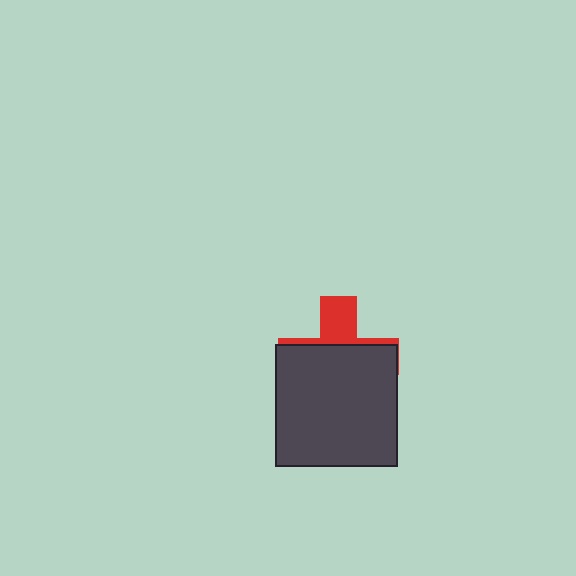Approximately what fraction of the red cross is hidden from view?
Roughly 69% of the red cross is hidden behind the dark gray square.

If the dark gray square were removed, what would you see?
You would see the complete red cross.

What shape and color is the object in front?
The object in front is a dark gray square.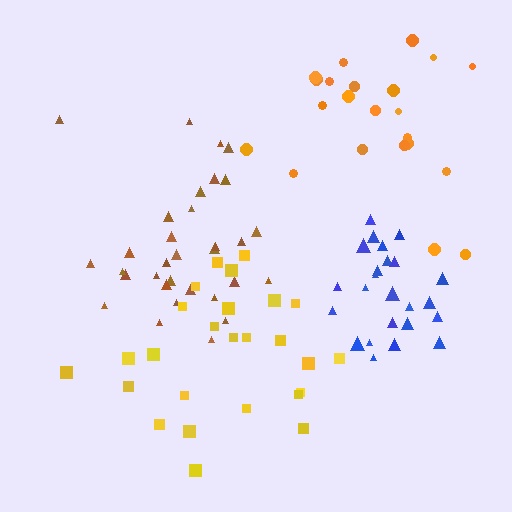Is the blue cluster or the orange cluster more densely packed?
Blue.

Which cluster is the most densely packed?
Blue.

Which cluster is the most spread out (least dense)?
Yellow.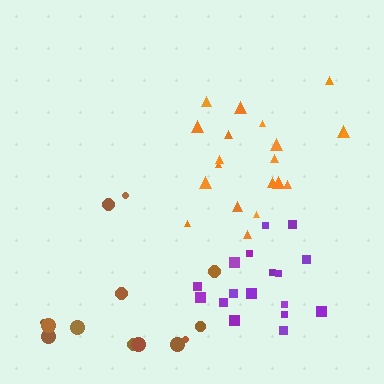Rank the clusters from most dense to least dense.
purple, orange, brown.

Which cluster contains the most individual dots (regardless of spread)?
Orange (20).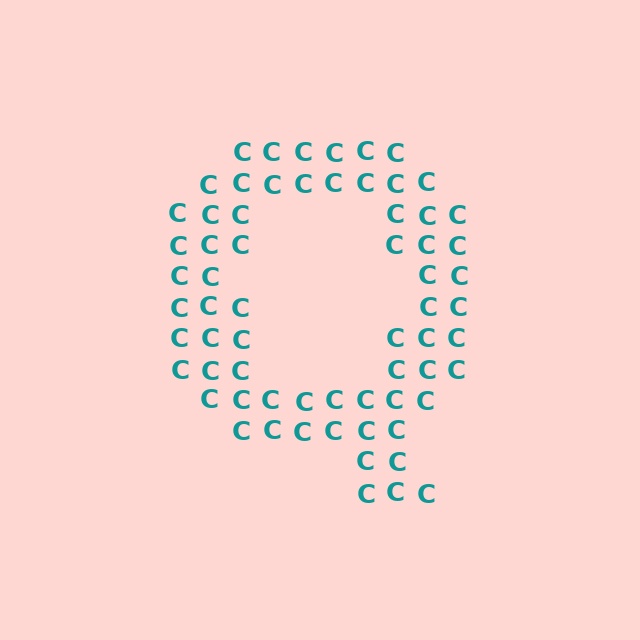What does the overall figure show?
The overall figure shows the letter Q.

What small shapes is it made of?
It is made of small letter C's.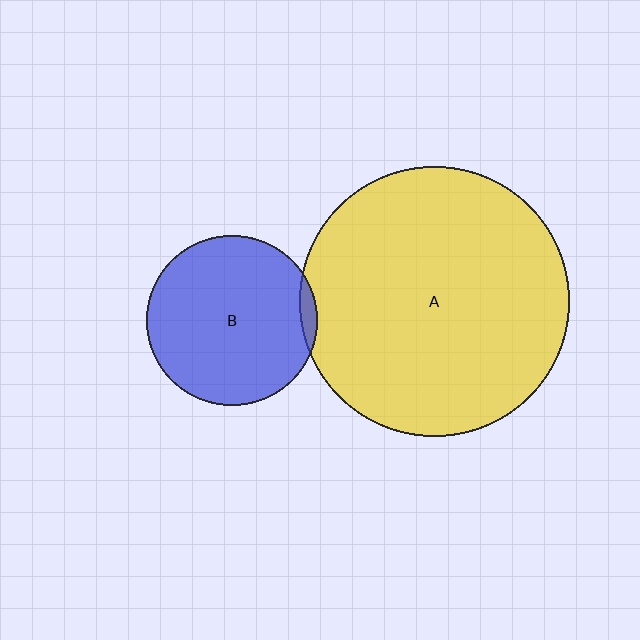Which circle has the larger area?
Circle A (yellow).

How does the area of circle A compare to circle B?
Approximately 2.5 times.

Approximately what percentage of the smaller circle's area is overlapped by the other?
Approximately 5%.